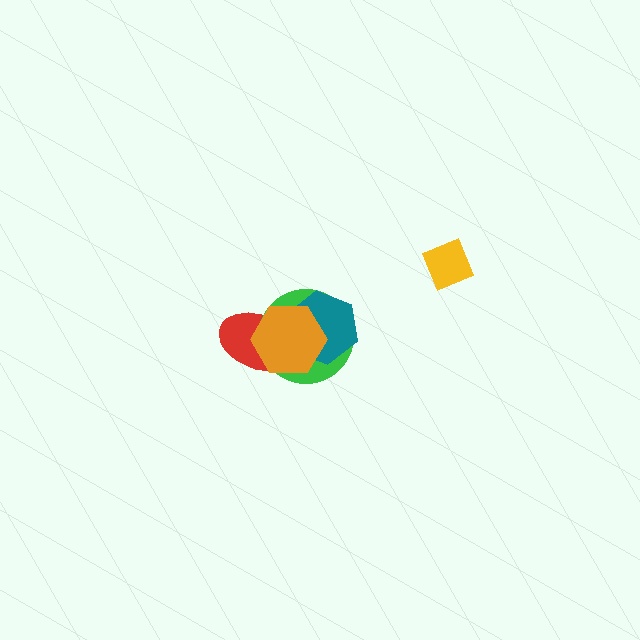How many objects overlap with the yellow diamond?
0 objects overlap with the yellow diamond.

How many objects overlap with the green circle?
3 objects overlap with the green circle.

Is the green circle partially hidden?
Yes, it is partially covered by another shape.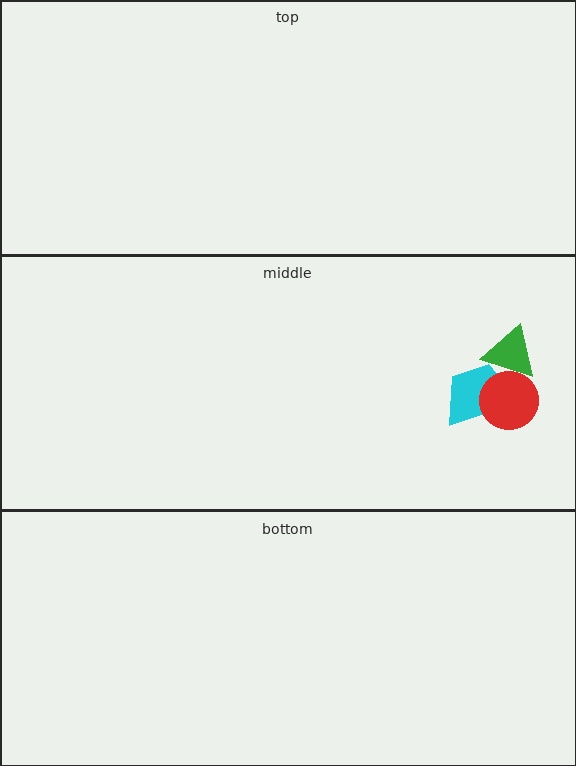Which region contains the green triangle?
The middle region.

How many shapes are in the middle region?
3.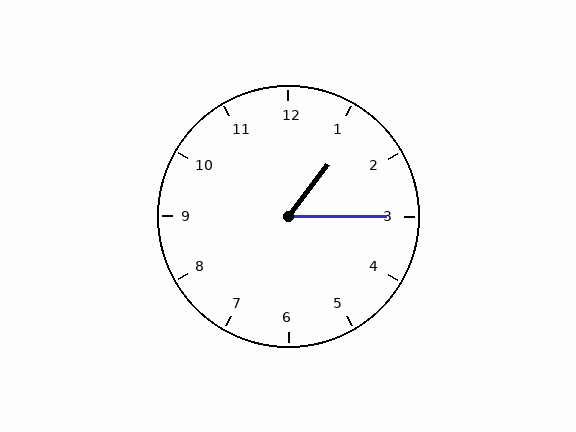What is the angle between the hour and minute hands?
Approximately 52 degrees.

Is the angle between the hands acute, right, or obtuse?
It is acute.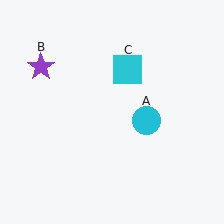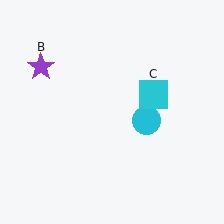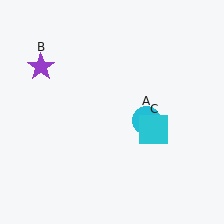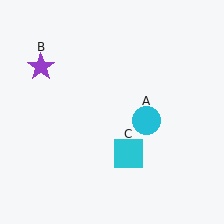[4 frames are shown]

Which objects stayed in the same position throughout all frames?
Cyan circle (object A) and purple star (object B) remained stationary.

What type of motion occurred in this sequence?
The cyan square (object C) rotated clockwise around the center of the scene.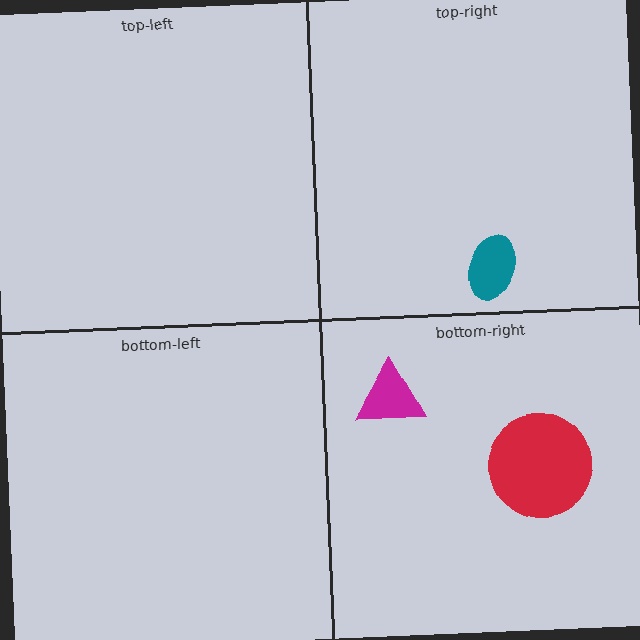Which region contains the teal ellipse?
The top-right region.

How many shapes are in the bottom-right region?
2.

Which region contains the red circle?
The bottom-right region.